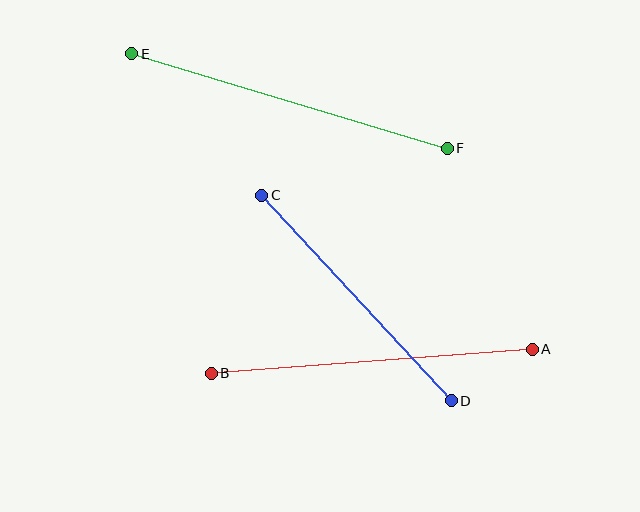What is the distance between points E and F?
The distance is approximately 329 pixels.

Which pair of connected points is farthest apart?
Points E and F are farthest apart.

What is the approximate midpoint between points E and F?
The midpoint is at approximately (289, 101) pixels.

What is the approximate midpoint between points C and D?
The midpoint is at approximately (356, 298) pixels.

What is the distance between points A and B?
The distance is approximately 322 pixels.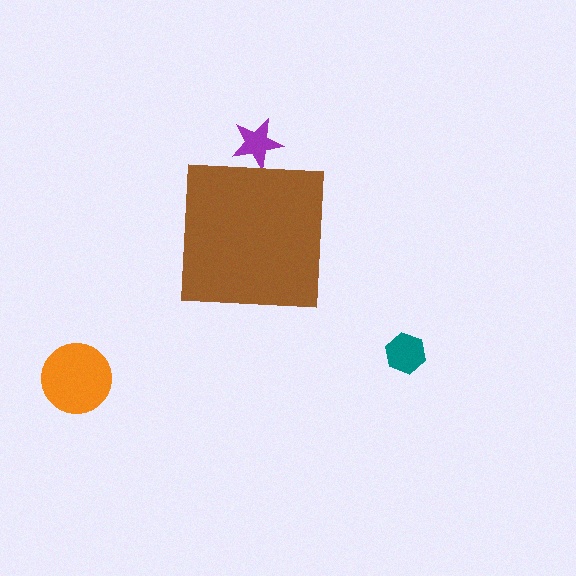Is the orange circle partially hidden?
No, the orange circle is fully visible.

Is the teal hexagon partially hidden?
No, the teal hexagon is fully visible.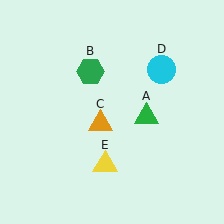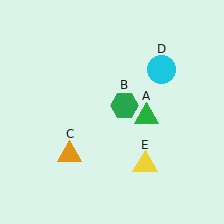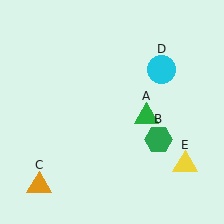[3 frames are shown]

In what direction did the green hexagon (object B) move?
The green hexagon (object B) moved down and to the right.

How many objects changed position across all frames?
3 objects changed position: green hexagon (object B), orange triangle (object C), yellow triangle (object E).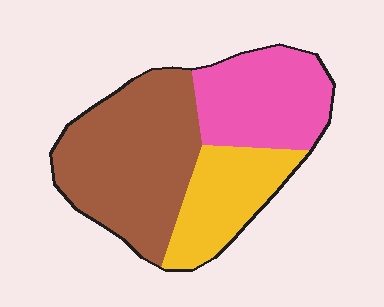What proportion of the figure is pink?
Pink takes up about one third (1/3) of the figure.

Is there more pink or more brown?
Brown.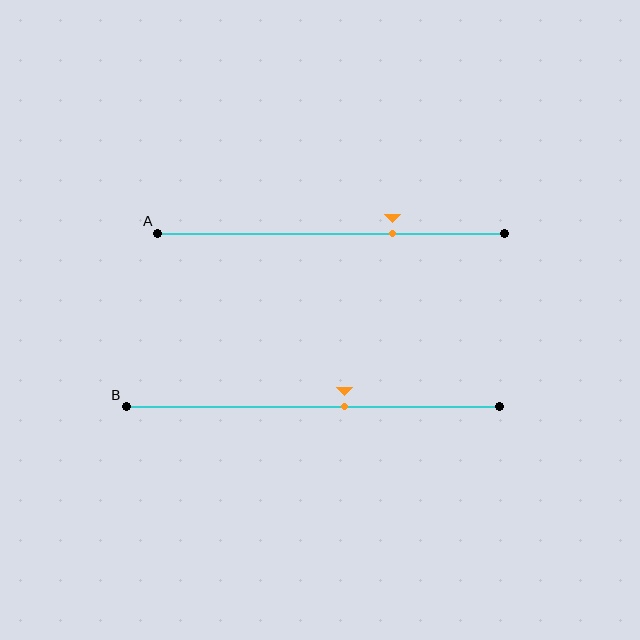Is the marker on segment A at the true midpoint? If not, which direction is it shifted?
No, the marker on segment A is shifted to the right by about 18% of the segment length.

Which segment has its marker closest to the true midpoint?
Segment B has its marker closest to the true midpoint.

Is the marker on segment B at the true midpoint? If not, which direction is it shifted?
No, the marker on segment B is shifted to the right by about 9% of the segment length.